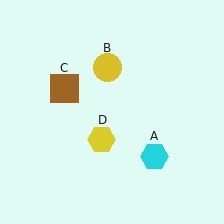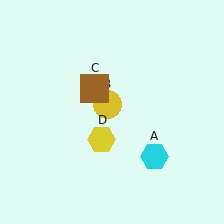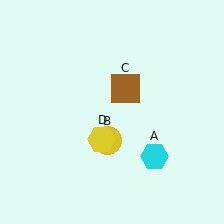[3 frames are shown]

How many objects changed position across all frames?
2 objects changed position: yellow circle (object B), brown square (object C).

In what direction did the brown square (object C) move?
The brown square (object C) moved right.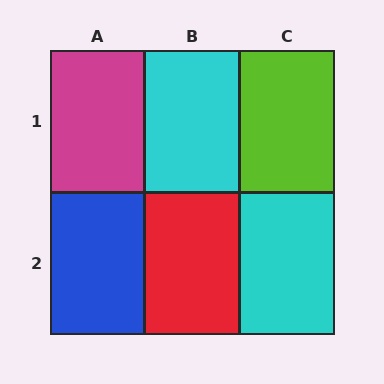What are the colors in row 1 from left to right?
Magenta, cyan, lime.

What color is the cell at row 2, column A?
Blue.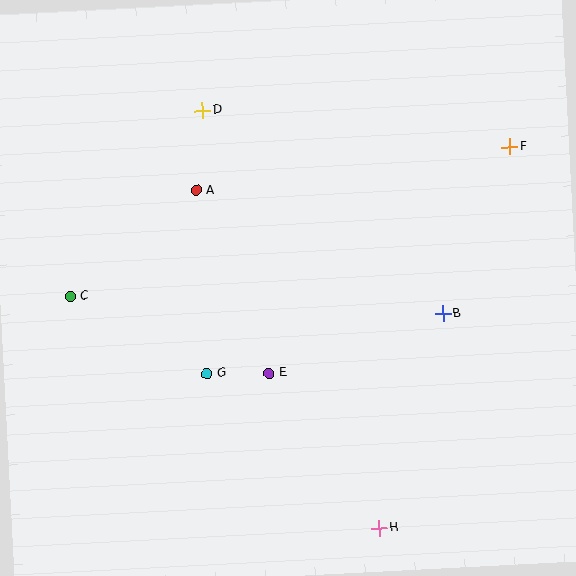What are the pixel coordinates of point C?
Point C is at (70, 297).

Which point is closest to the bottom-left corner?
Point C is closest to the bottom-left corner.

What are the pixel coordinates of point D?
Point D is at (203, 110).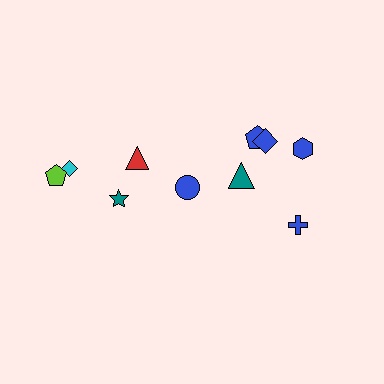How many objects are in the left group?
There are 4 objects.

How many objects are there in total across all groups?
There are 10 objects.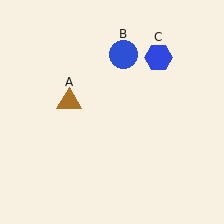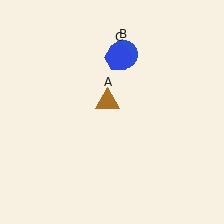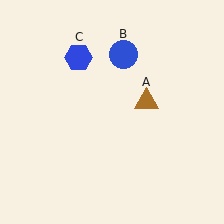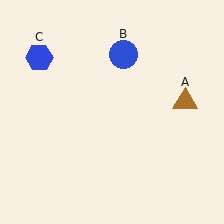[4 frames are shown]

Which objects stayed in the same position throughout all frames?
Blue circle (object B) remained stationary.